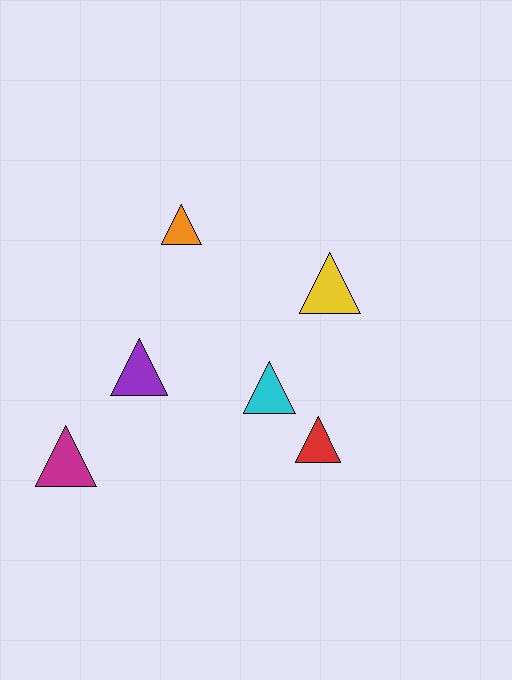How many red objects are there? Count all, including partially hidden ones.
There is 1 red object.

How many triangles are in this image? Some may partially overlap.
There are 6 triangles.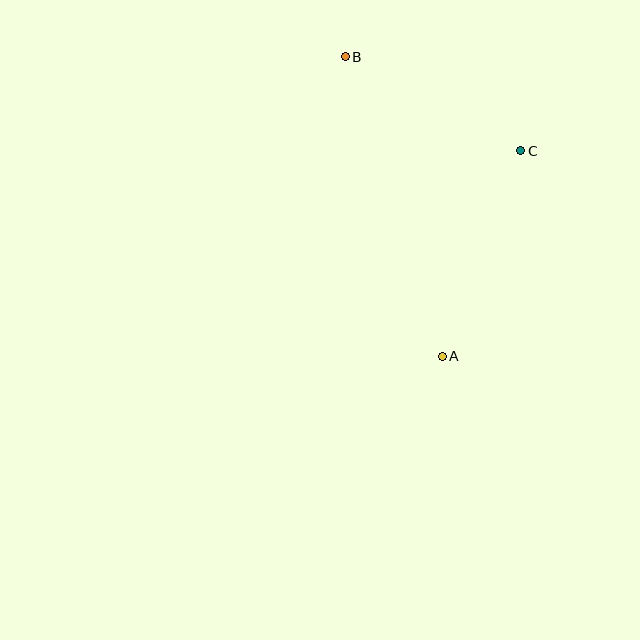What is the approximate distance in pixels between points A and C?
The distance between A and C is approximately 220 pixels.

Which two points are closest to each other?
Points B and C are closest to each other.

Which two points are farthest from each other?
Points A and B are farthest from each other.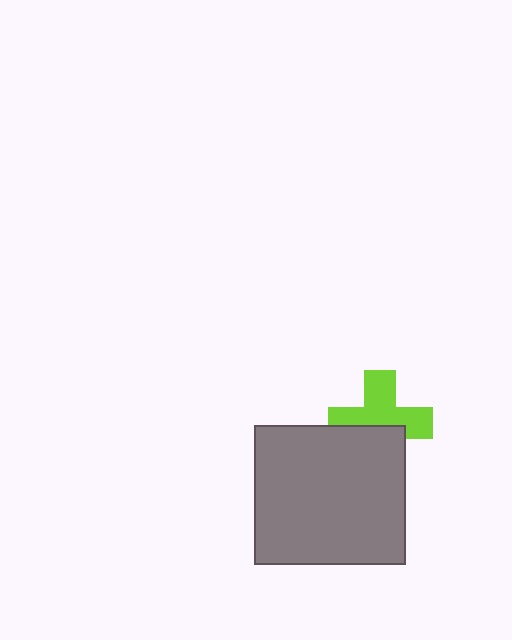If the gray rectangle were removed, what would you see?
You would see the complete lime cross.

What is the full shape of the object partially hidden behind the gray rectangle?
The partially hidden object is a lime cross.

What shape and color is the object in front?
The object in front is a gray rectangle.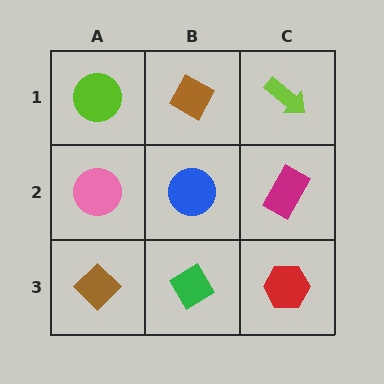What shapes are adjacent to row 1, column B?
A blue circle (row 2, column B), a lime circle (row 1, column A), a lime arrow (row 1, column C).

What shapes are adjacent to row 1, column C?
A magenta rectangle (row 2, column C), a brown diamond (row 1, column B).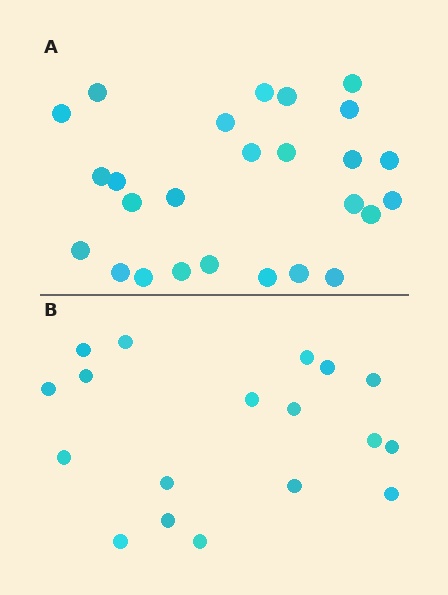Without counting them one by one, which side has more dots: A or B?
Region A (the top region) has more dots.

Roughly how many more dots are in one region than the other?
Region A has roughly 8 or so more dots than region B.